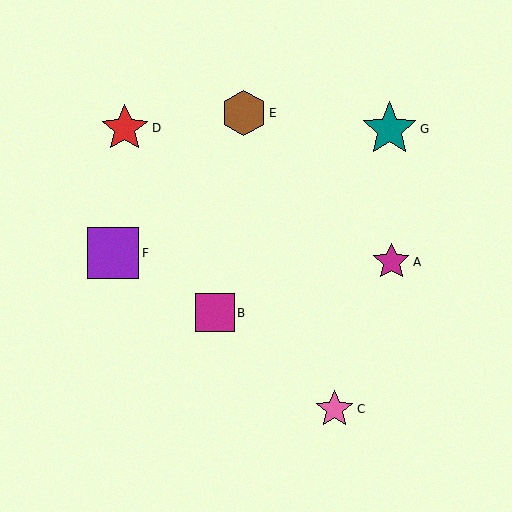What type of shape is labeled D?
Shape D is a red star.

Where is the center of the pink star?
The center of the pink star is at (335, 409).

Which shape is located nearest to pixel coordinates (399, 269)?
The magenta star (labeled A) at (391, 262) is nearest to that location.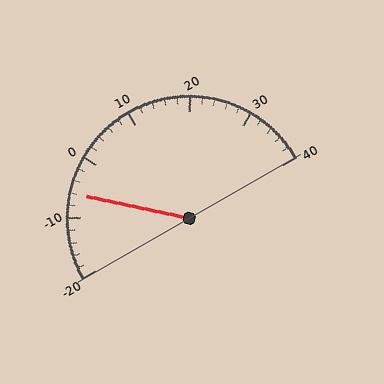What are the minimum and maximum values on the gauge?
The gauge ranges from -20 to 40.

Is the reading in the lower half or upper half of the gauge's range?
The reading is in the lower half of the range (-20 to 40).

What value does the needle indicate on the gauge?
The needle indicates approximately -6.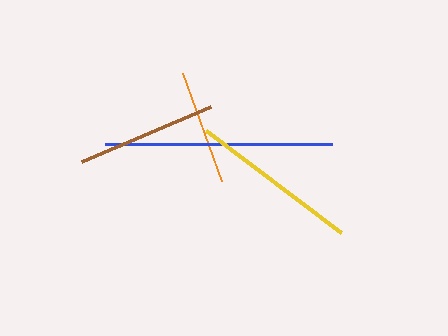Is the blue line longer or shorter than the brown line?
The blue line is longer than the brown line.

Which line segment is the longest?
The blue line is the longest at approximately 227 pixels.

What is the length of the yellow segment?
The yellow segment is approximately 169 pixels long.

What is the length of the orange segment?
The orange segment is approximately 114 pixels long.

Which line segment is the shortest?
The orange line is the shortest at approximately 114 pixels.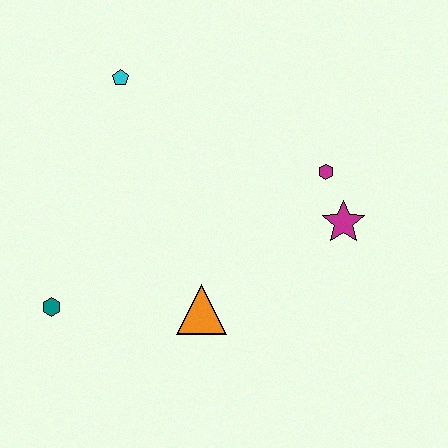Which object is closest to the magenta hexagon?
The magenta star is closest to the magenta hexagon.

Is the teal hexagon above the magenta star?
No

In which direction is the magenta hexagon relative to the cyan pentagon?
The magenta hexagon is to the right of the cyan pentagon.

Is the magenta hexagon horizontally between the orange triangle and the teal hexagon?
No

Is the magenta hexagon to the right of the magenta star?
No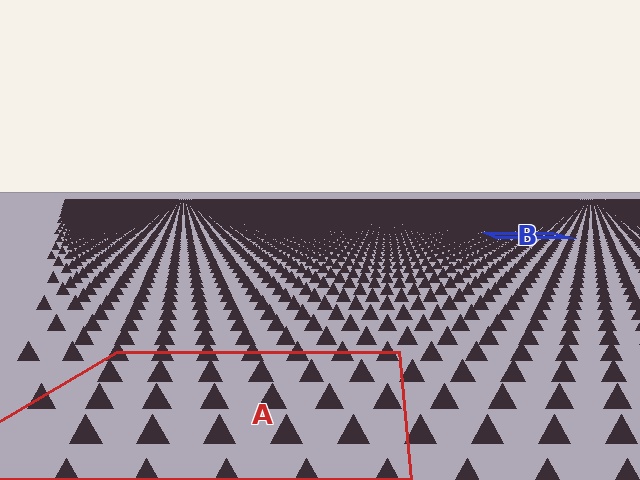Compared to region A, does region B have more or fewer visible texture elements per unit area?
Region B has more texture elements per unit area — they are packed more densely because it is farther away.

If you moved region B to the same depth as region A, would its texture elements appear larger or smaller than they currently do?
They would appear larger. At a closer depth, the same texture elements are projected at a bigger on-screen size.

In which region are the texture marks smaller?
The texture marks are smaller in region B, because it is farther away.